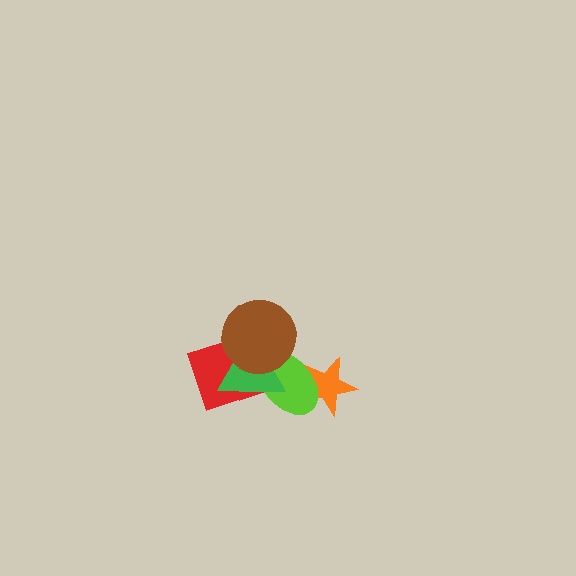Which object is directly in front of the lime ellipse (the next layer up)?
The green triangle is directly in front of the lime ellipse.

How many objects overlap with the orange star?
1 object overlaps with the orange star.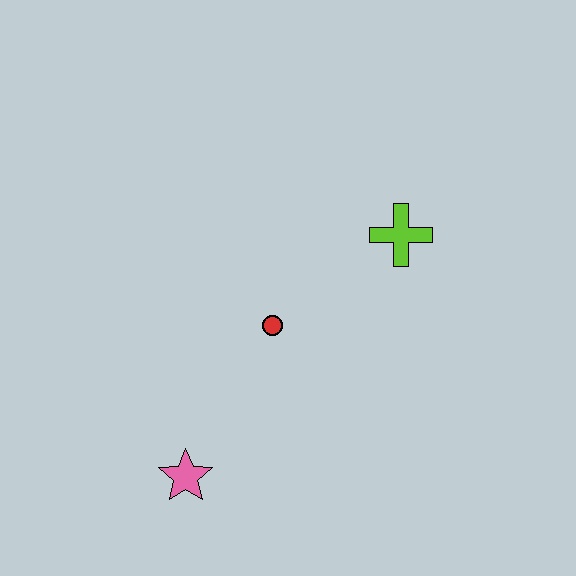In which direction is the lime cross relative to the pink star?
The lime cross is above the pink star.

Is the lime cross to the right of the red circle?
Yes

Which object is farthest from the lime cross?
The pink star is farthest from the lime cross.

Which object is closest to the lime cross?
The red circle is closest to the lime cross.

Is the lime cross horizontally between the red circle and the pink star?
No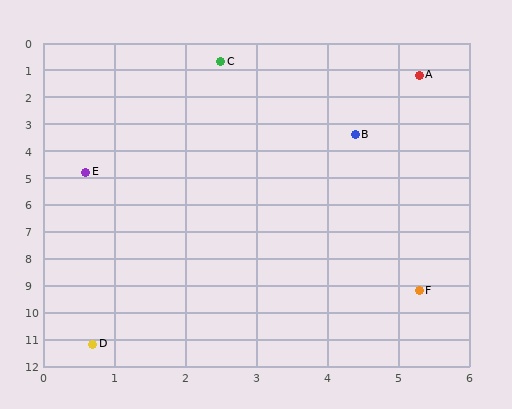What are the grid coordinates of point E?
Point E is at approximately (0.6, 4.8).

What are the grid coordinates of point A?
Point A is at approximately (5.3, 1.2).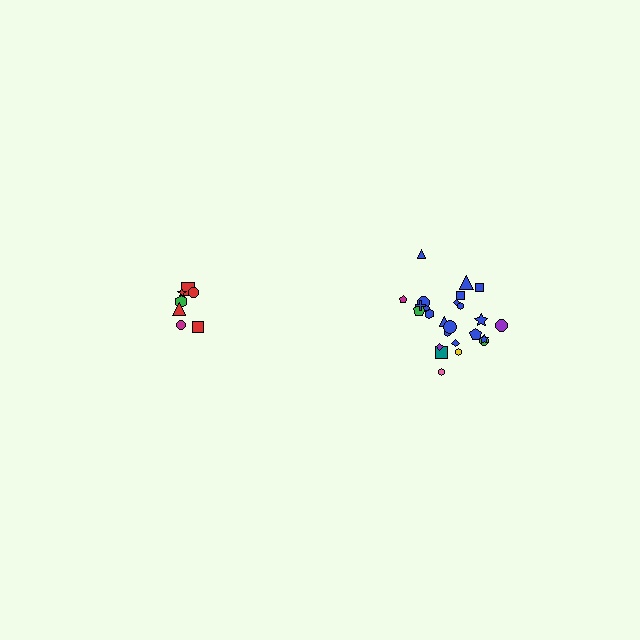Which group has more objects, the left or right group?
The right group.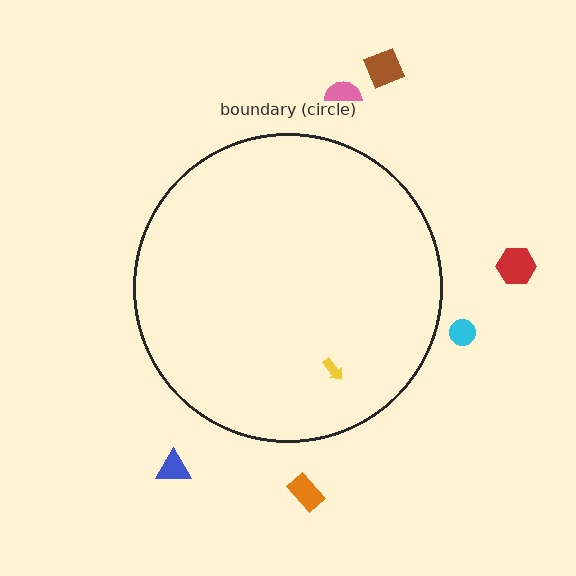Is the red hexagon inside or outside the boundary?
Outside.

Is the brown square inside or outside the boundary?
Outside.